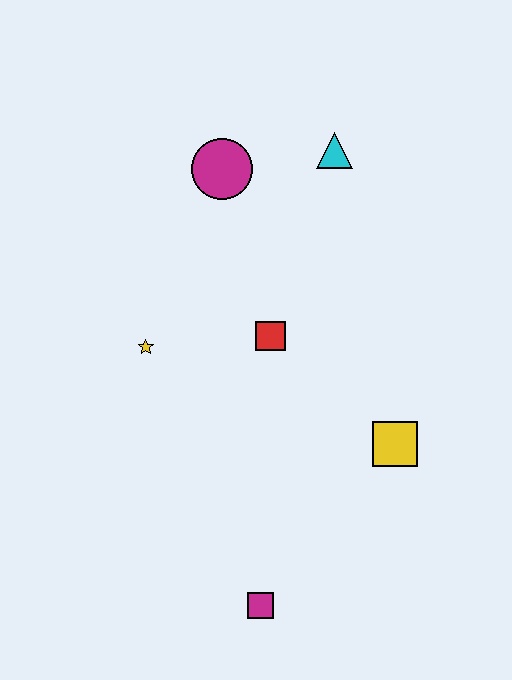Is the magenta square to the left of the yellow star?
No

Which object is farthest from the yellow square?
The magenta circle is farthest from the yellow square.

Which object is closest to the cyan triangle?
The magenta circle is closest to the cyan triangle.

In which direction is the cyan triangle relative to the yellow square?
The cyan triangle is above the yellow square.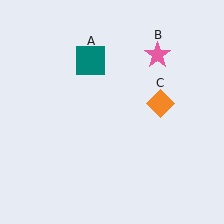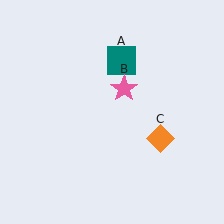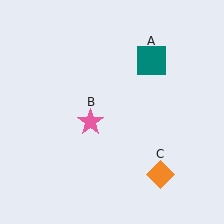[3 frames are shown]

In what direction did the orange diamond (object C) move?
The orange diamond (object C) moved down.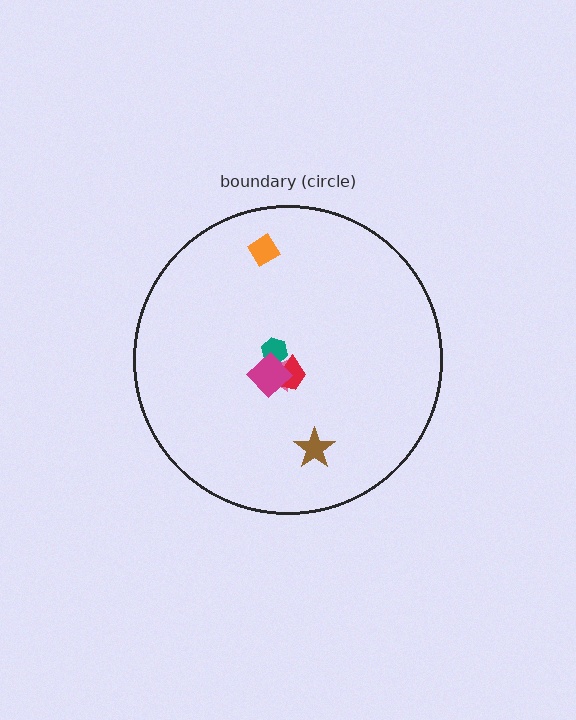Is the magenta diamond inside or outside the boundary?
Inside.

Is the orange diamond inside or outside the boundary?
Inside.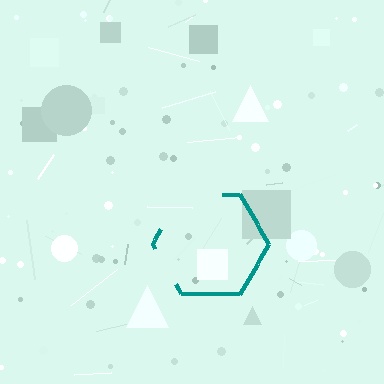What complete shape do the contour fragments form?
The contour fragments form a hexagon.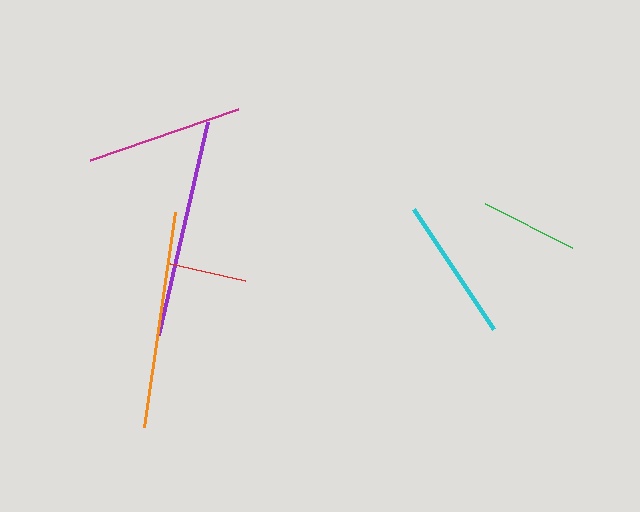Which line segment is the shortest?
The red line is the shortest at approximately 77 pixels.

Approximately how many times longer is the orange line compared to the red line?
The orange line is approximately 2.8 times the length of the red line.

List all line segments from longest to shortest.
From longest to shortest: purple, orange, magenta, cyan, green, red.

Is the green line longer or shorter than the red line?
The green line is longer than the red line.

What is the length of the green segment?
The green segment is approximately 98 pixels long.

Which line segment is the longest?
The purple line is the longest at approximately 218 pixels.